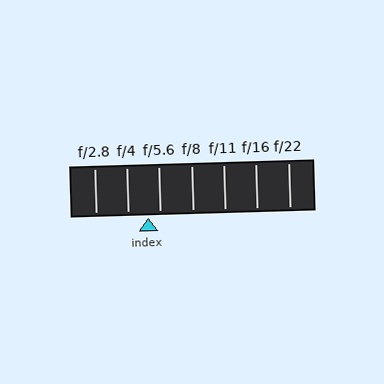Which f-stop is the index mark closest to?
The index mark is closest to f/5.6.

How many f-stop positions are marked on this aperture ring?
There are 7 f-stop positions marked.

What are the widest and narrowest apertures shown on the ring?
The widest aperture shown is f/2.8 and the narrowest is f/22.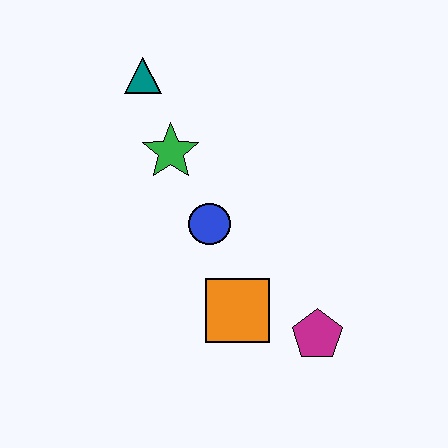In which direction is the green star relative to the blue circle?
The green star is above the blue circle.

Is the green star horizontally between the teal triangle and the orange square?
Yes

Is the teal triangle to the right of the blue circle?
No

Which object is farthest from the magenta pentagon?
The teal triangle is farthest from the magenta pentagon.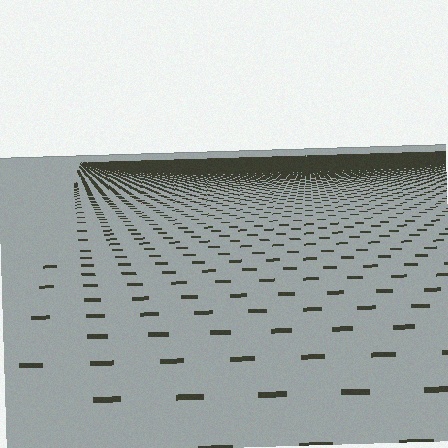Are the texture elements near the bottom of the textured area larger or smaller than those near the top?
Larger. Near the bottom, elements are closer to the viewer and appear at a bigger on-screen size.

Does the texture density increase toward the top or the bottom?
Density increases toward the top.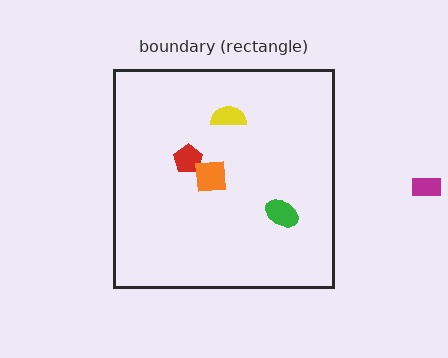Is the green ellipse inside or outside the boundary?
Inside.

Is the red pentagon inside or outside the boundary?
Inside.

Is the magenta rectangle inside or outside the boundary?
Outside.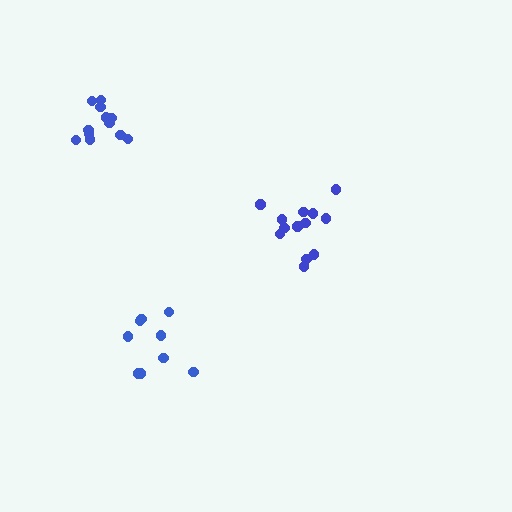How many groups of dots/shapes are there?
There are 3 groups.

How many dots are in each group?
Group 1: 13 dots, Group 2: 12 dots, Group 3: 9 dots (34 total).